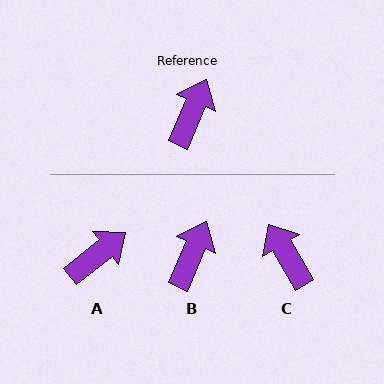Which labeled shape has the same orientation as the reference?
B.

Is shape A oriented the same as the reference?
No, it is off by about 28 degrees.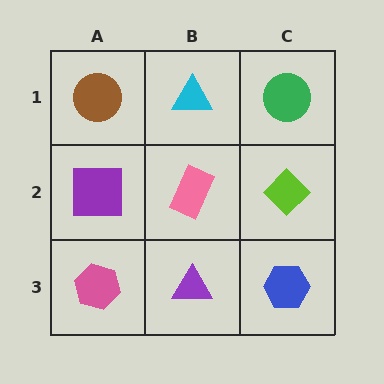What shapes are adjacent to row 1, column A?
A purple square (row 2, column A), a cyan triangle (row 1, column B).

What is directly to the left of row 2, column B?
A purple square.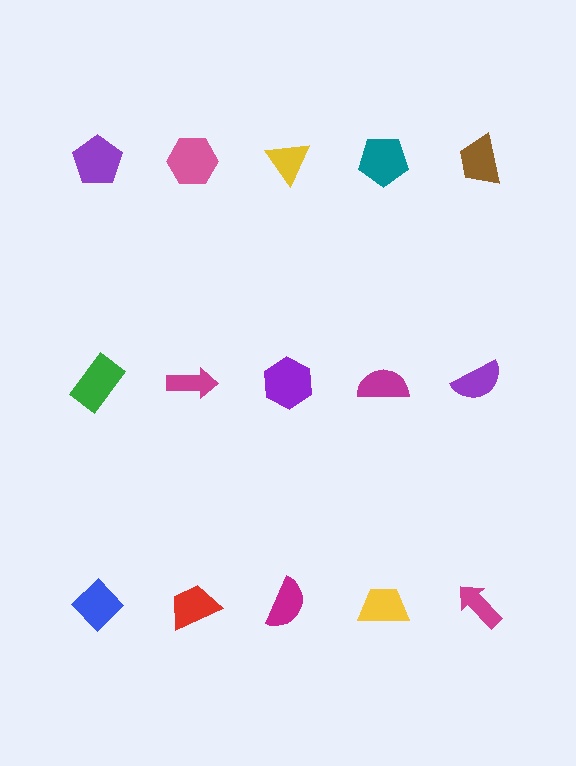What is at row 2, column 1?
A green rectangle.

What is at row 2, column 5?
A purple semicircle.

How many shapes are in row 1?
5 shapes.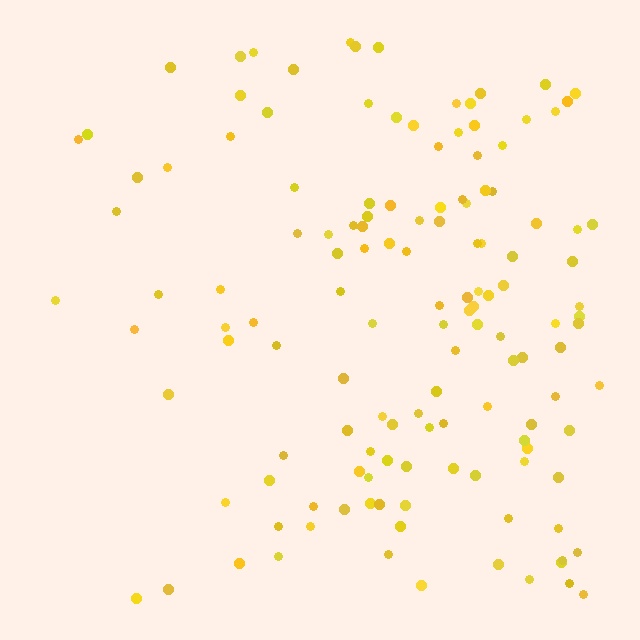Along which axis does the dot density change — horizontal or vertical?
Horizontal.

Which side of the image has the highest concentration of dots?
The right.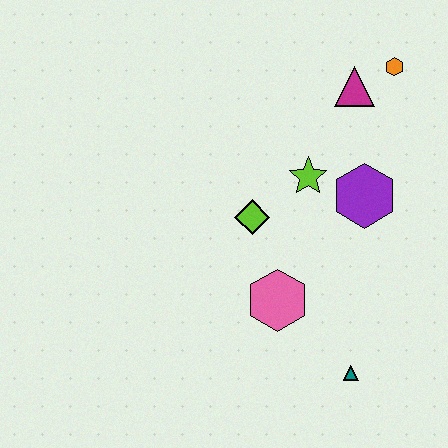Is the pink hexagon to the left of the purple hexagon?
Yes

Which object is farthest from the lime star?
The teal triangle is farthest from the lime star.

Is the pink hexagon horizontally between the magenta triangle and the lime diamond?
Yes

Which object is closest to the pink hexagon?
The lime diamond is closest to the pink hexagon.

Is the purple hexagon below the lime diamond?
No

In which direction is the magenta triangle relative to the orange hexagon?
The magenta triangle is to the left of the orange hexagon.